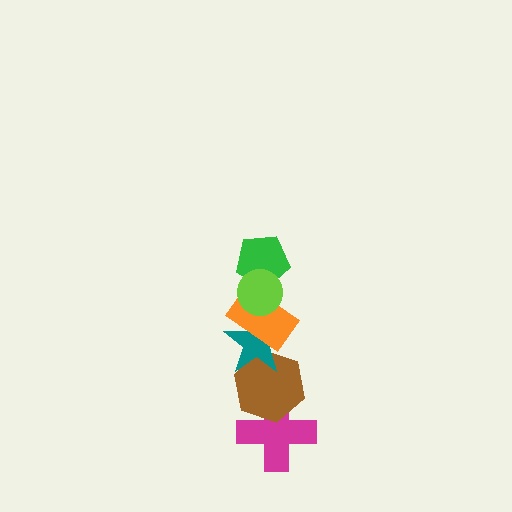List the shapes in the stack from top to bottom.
From top to bottom: the lime circle, the green pentagon, the orange rectangle, the teal star, the brown hexagon, the magenta cross.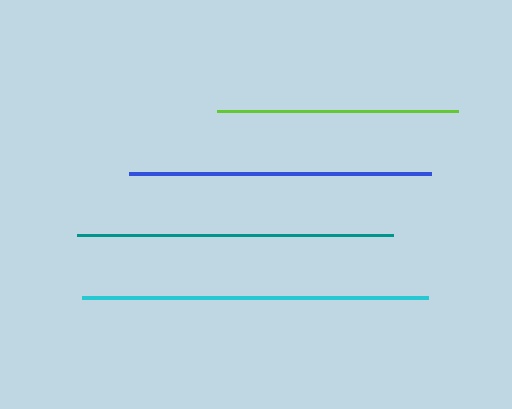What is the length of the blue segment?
The blue segment is approximately 301 pixels long.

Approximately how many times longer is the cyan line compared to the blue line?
The cyan line is approximately 1.2 times the length of the blue line.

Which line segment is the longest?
The cyan line is the longest at approximately 346 pixels.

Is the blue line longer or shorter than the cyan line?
The cyan line is longer than the blue line.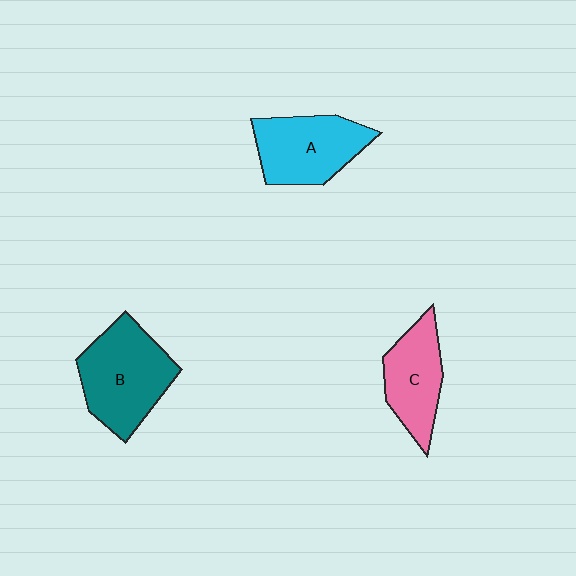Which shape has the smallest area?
Shape C (pink).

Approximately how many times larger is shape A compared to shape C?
Approximately 1.2 times.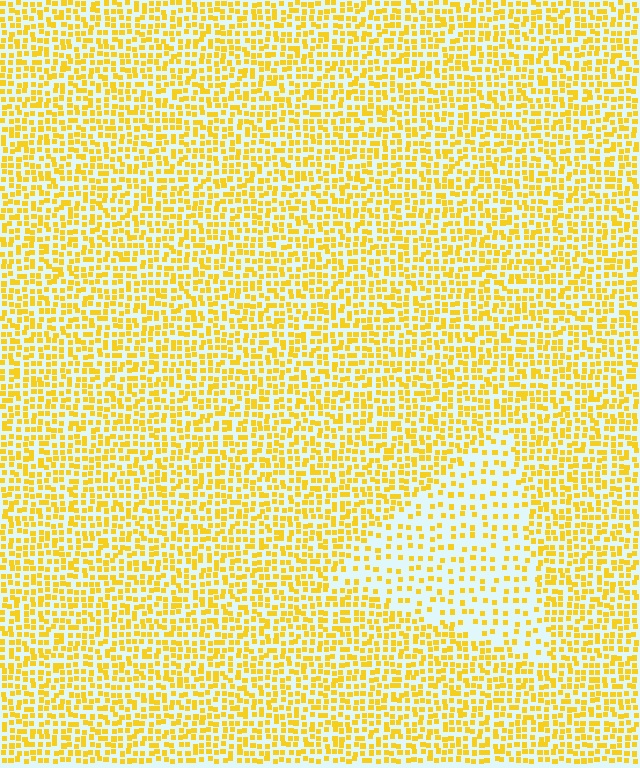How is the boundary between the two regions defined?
The boundary is defined by a change in element density (approximately 2.1x ratio). All elements are the same color, size, and shape.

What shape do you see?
I see a triangle.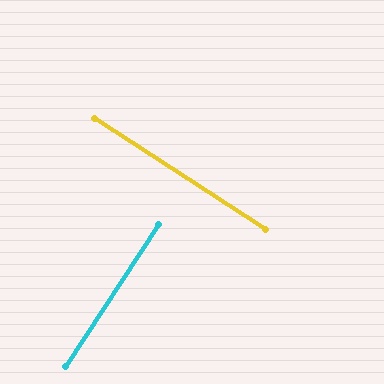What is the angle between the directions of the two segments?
Approximately 90 degrees.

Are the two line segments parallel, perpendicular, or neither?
Perpendicular — they meet at approximately 90°.